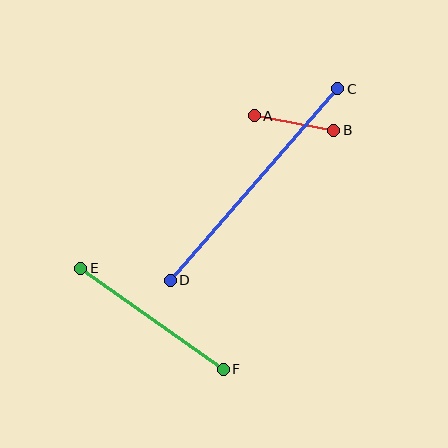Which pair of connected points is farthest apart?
Points C and D are farthest apart.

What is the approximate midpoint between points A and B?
The midpoint is at approximately (294, 123) pixels.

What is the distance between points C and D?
The distance is approximately 254 pixels.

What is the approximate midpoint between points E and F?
The midpoint is at approximately (152, 319) pixels.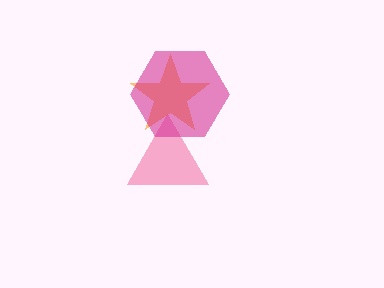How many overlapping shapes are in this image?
There are 3 overlapping shapes in the image.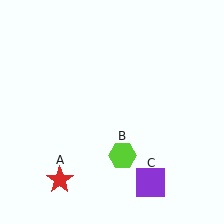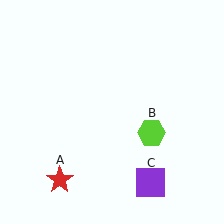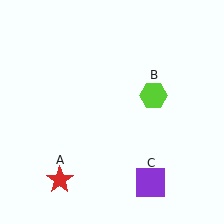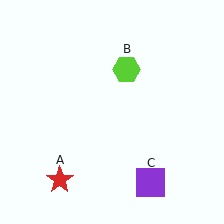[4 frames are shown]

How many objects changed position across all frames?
1 object changed position: lime hexagon (object B).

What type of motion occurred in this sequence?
The lime hexagon (object B) rotated counterclockwise around the center of the scene.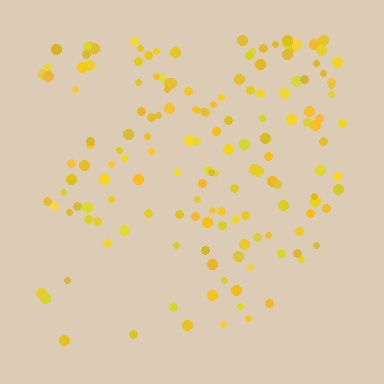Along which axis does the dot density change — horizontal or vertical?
Vertical.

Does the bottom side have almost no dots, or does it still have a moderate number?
Still a moderate number, just noticeably fewer than the top.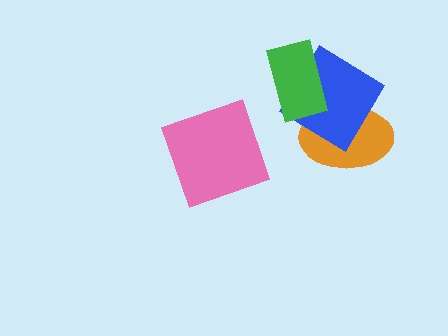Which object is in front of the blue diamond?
The green rectangle is in front of the blue diamond.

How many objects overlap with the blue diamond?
2 objects overlap with the blue diamond.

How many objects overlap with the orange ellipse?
2 objects overlap with the orange ellipse.